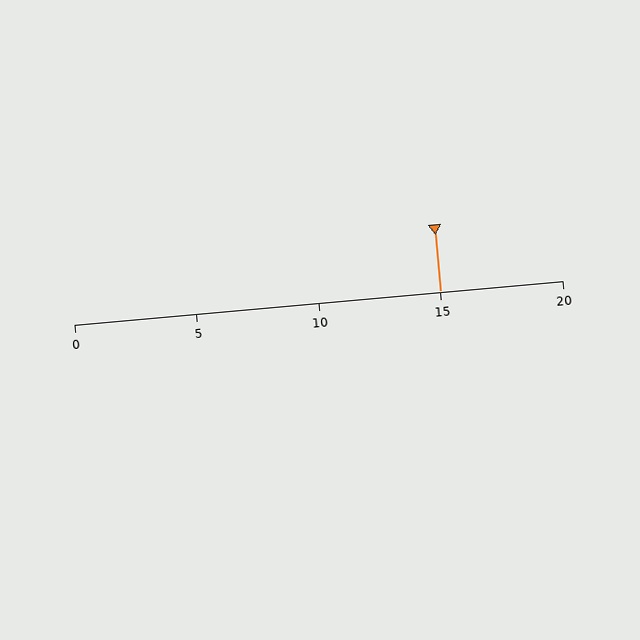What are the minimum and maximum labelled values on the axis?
The axis runs from 0 to 20.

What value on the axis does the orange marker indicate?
The marker indicates approximately 15.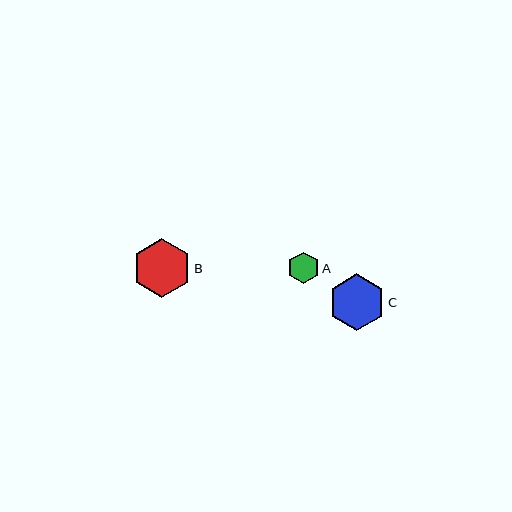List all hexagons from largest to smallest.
From largest to smallest: B, C, A.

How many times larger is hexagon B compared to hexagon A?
Hexagon B is approximately 1.9 times the size of hexagon A.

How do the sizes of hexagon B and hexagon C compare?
Hexagon B and hexagon C are approximately the same size.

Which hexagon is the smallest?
Hexagon A is the smallest with a size of approximately 32 pixels.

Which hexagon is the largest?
Hexagon B is the largest with a size of approximately 59 pixels.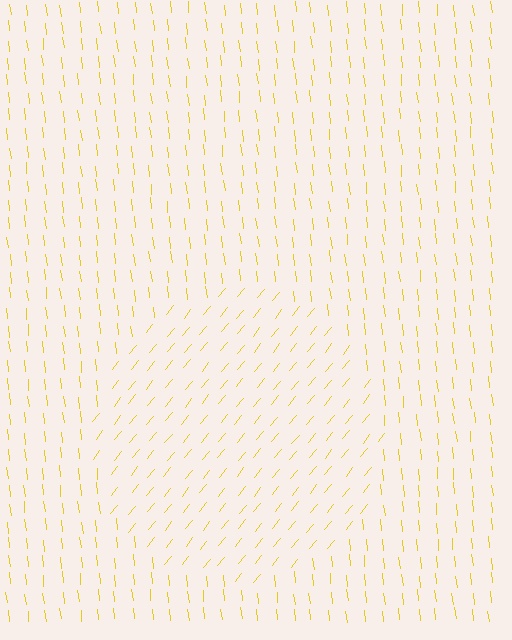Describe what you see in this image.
The image is filled with small yellow line segments. A circle region in the image has lines oriented differently from the surrounding lines, creating a visible texture boundary.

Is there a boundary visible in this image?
Yes, there is a texture boundary formed by a change in line orientation.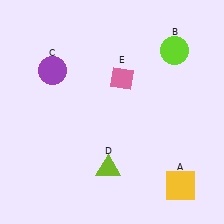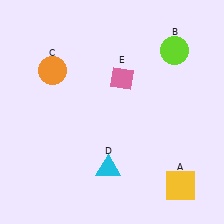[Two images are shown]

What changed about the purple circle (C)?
In Image 1, C is purple. In Image 2, it changed to orange.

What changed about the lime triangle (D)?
In Image 1, D is lime. In Image 2, it changed to cyan.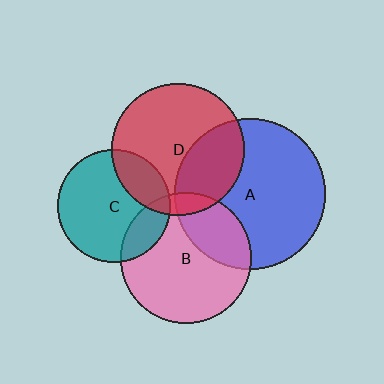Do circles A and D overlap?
Yes.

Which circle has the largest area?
Circle A (blue).